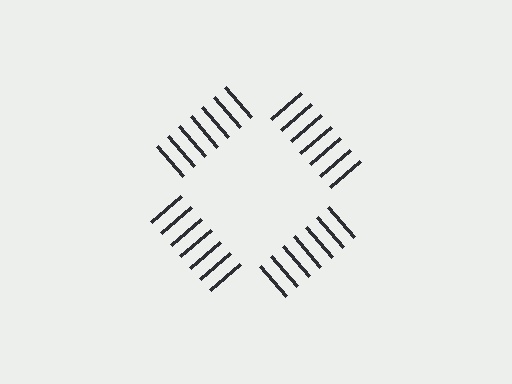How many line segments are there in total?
28 — 7 along each of the 4 edges.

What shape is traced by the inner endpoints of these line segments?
An illusory square — the line segments terminate on its edges but no continuous stroke is drawn.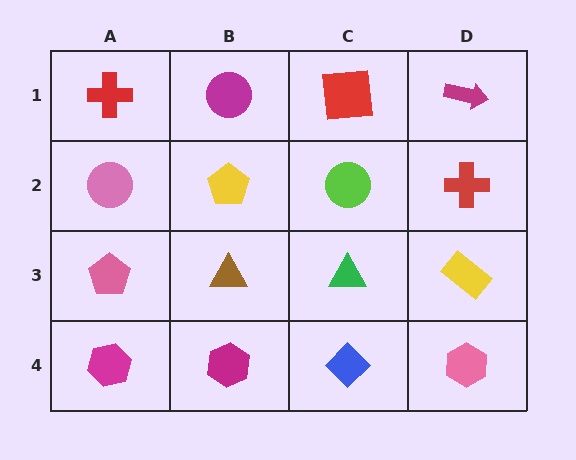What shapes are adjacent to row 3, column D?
A red cross (row 2, column D), a pink hexagon (row 4, column D), a green triangle (row 3, column C).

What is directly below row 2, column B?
A brown triangle.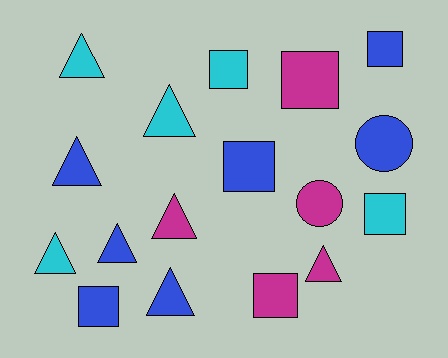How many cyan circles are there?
There are no cyan circles.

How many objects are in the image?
There are 17 objects.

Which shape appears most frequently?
Triangle, with 8 objects.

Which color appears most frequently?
Blue, with 7 objects.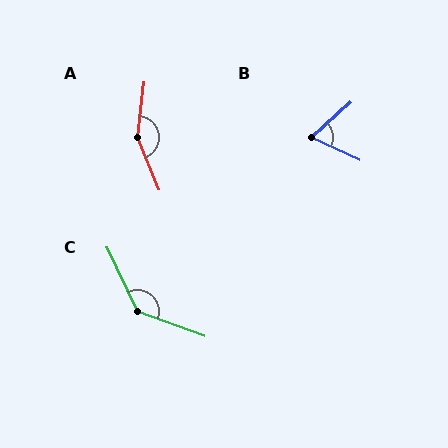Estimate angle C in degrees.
Approximately 136 degrees.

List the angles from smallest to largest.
B (67°), C (136°), A (151°).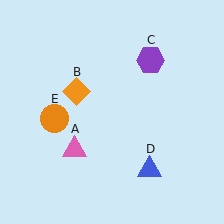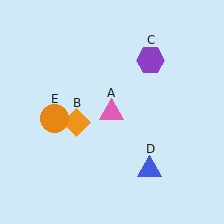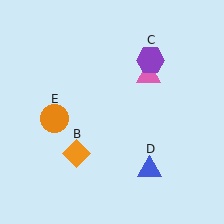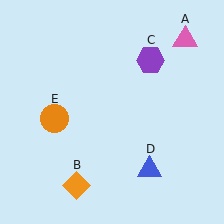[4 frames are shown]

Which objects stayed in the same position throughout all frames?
Purple hexagon (object C) and blue triangle (object D) and orange circle (object E) remained stationary.